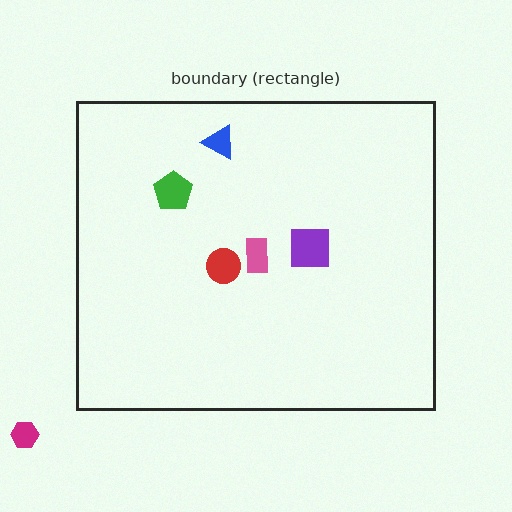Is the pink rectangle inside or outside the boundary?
Inside.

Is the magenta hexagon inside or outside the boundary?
Outside.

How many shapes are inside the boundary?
5 inside, 1 outside.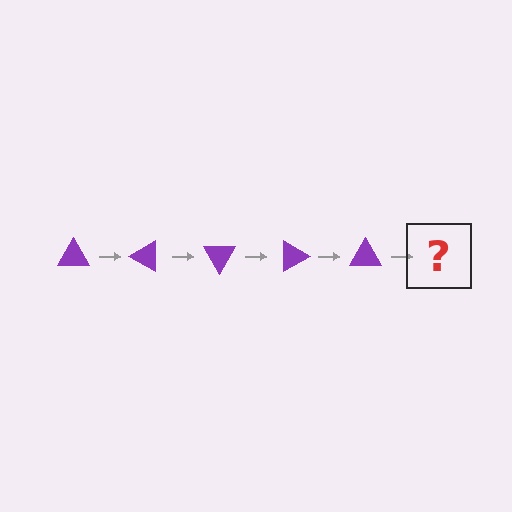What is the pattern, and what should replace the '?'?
The pattern is that the triangle rotates 30 degrees each step. The '?' should be a purple triangle rotated 150 degrees.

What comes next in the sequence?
The next element should be a purple triangle rotated 150 degrees.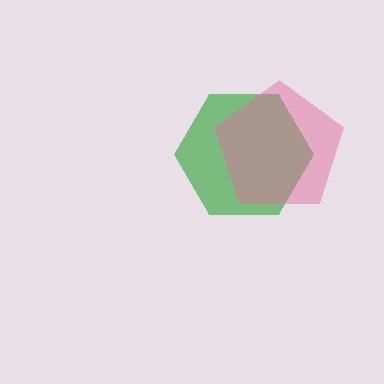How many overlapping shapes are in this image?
There are 2 overlapping shapes in the image.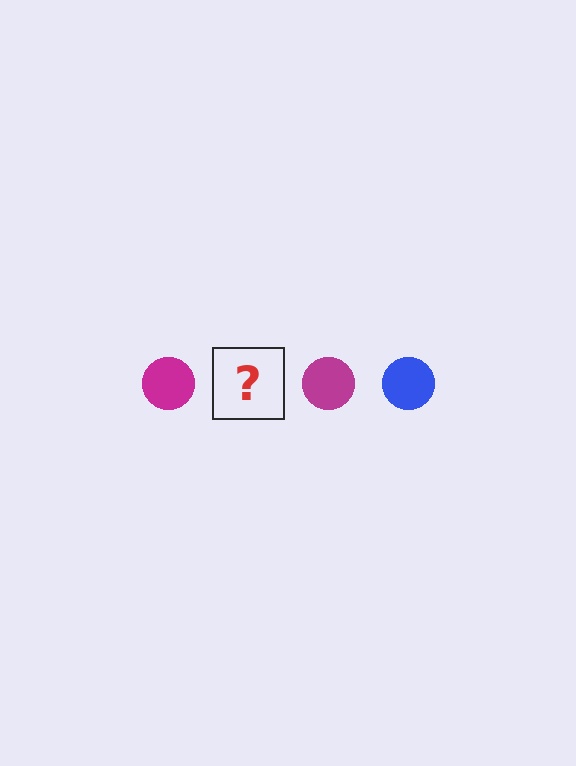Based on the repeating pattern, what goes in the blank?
The blank should be a blue circle.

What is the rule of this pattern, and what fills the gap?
The rule is that the pattern cycles through magenta, blue circles. The gap should be filled with a blue circle.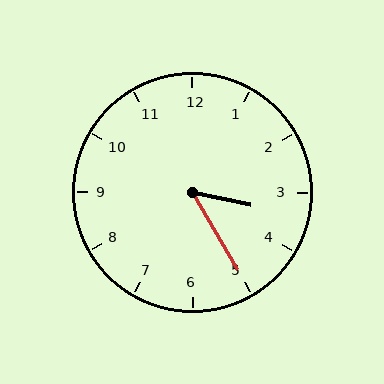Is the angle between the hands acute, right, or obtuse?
It is acute.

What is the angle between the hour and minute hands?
Approximately 48 degrees.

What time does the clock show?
3:25.